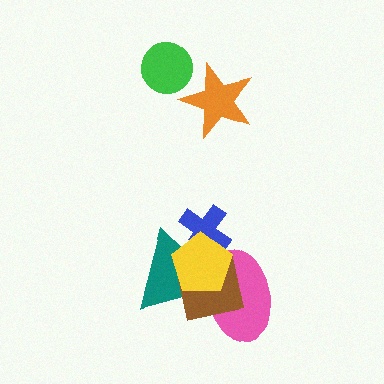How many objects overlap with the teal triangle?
4 objects overlap with the teal triangle.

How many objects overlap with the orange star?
0 objects overlap with the orange star.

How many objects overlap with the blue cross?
2 objects overlap with the blue cross.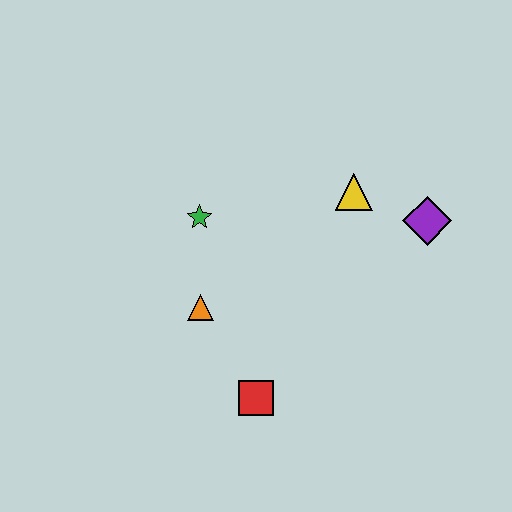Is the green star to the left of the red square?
Yes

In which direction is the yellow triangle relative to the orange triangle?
The yellow triangle is to the right of the orange triangle.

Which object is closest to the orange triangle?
The green star is closest to the orange triangle.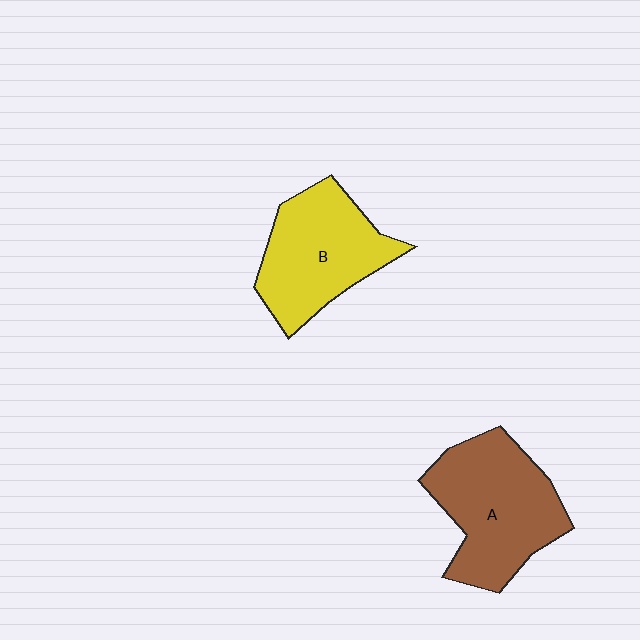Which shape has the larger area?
Shape A (brown).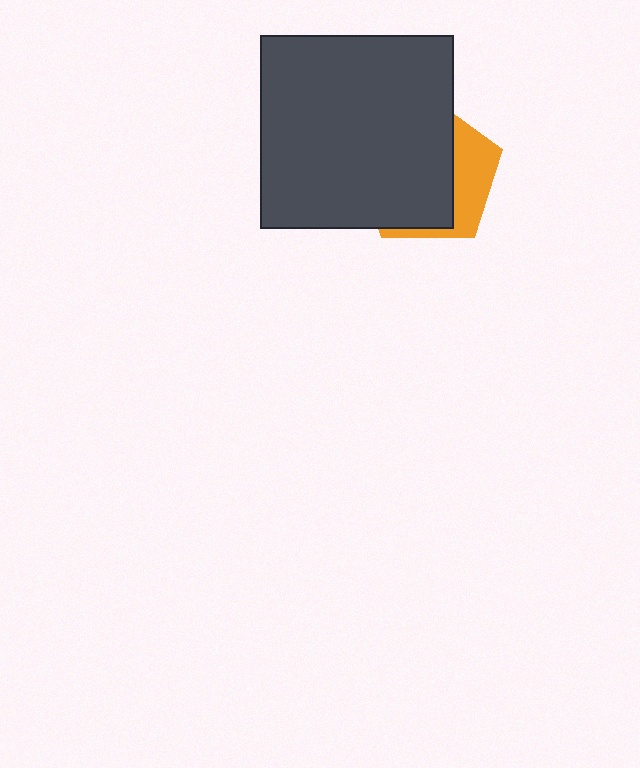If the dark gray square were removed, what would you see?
You would see the complete orange pentagon.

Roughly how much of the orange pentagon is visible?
A small part of it is visible (roughly 31%).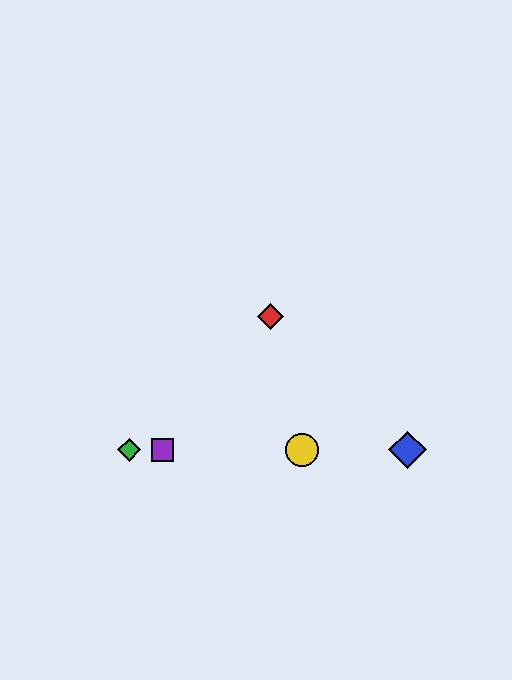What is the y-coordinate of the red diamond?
The red diamond is at y≈317.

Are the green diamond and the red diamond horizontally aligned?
No, the green diamond is at y≈450 and the red diamond is at y≈317.